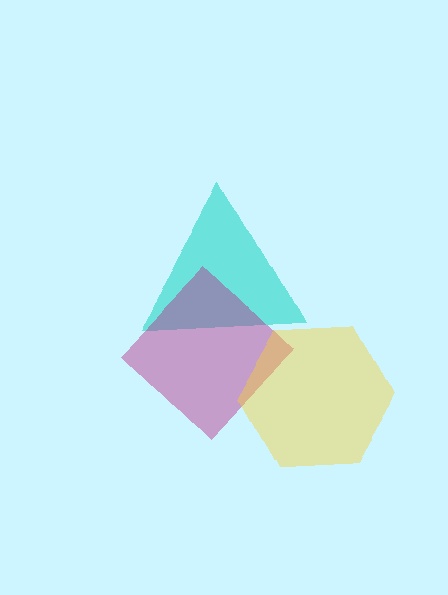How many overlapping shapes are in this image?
There are 3 overlapping shapes in the image.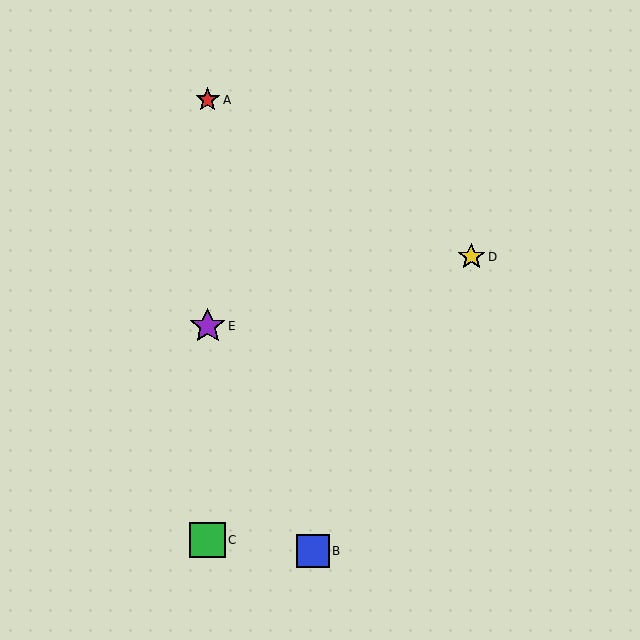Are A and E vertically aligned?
Yes, both are at x≈208.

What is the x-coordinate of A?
Object A is at x≈208.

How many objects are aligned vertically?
3 objects (A, C, E) are aligned vertically.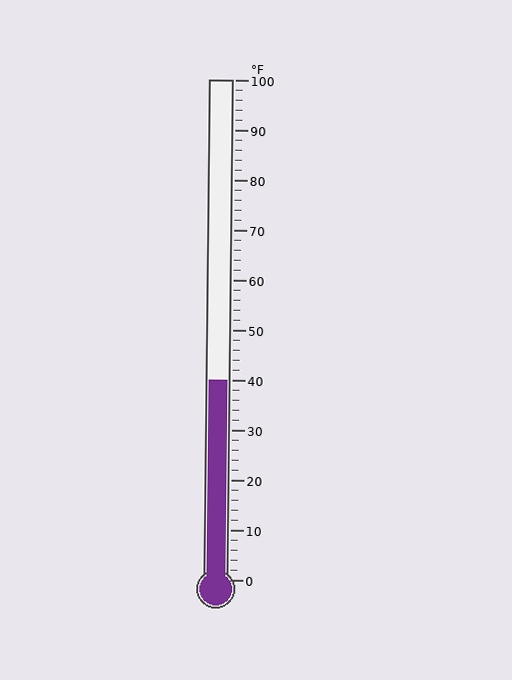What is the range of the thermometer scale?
The thermometer scale ranges from 0°F to 100°F.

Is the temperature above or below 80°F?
The temperature is below 80°F.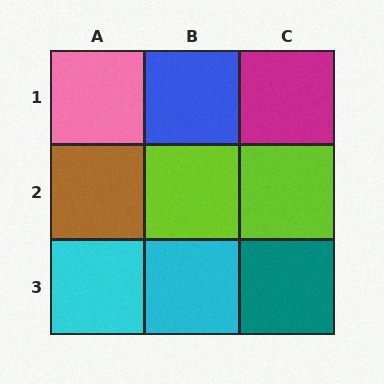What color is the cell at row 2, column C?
Lime.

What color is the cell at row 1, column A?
Pink.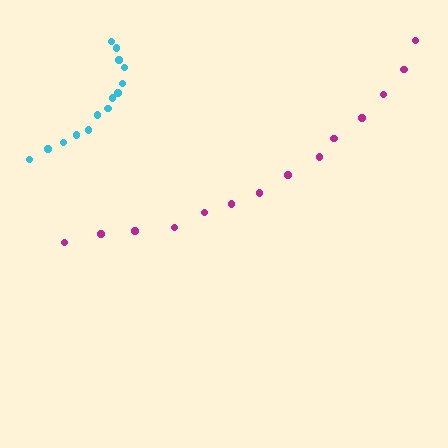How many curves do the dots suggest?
There are 2 distinct paths.